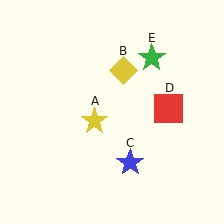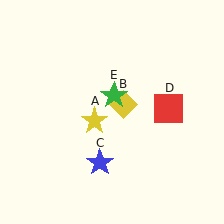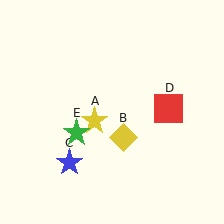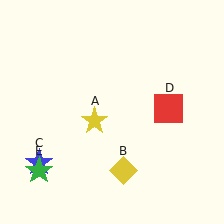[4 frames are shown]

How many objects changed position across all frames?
3 objects changed position: yellow diamond (object B), blue star (object C), green star (object E).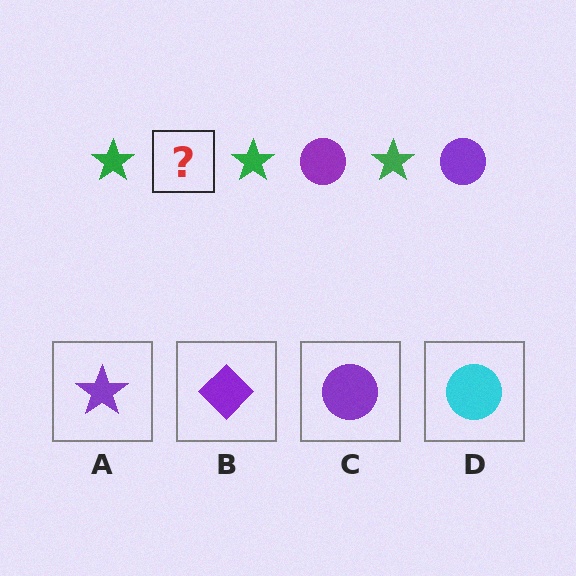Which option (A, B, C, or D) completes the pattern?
C.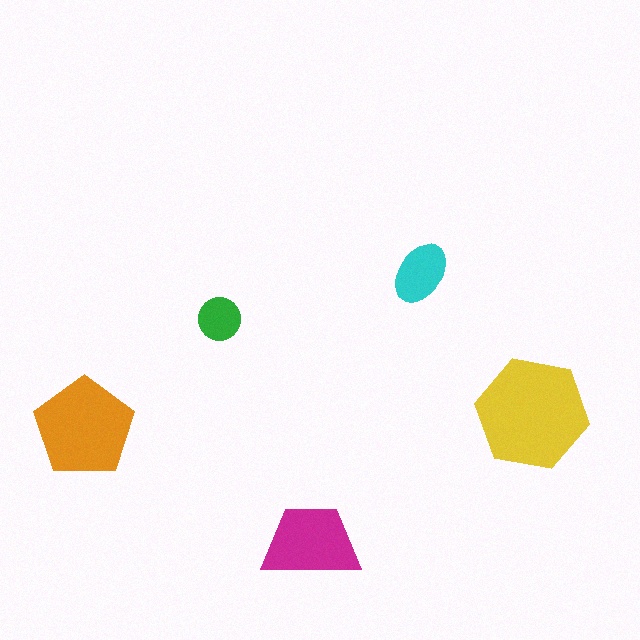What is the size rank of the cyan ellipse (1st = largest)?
4th.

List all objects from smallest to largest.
The green circle, the cyan ellipse, the magenta trapezoid, the orange pentagon, the yellow hexagon.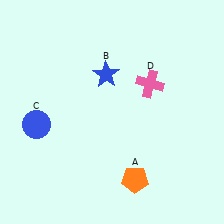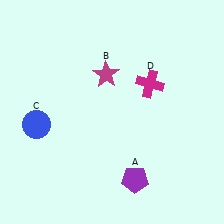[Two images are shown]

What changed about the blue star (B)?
In Image 1, B is blue. In Image 2, it changed to magenta.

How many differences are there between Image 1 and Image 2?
There are 3 differences between the two images.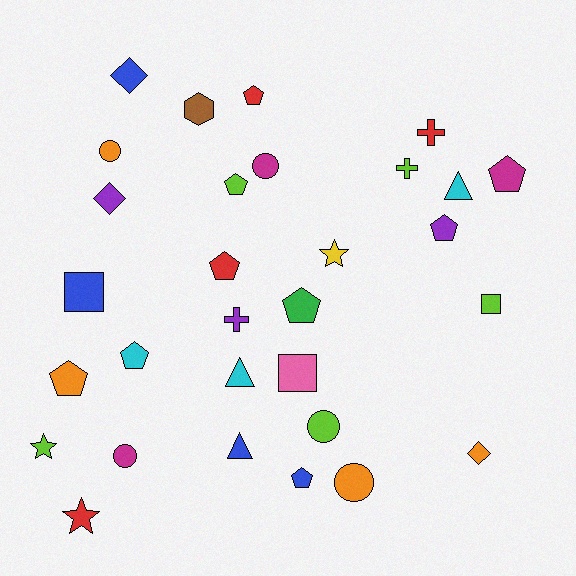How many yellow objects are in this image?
There is 1 yellow object.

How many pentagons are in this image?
There are 9 pentagons.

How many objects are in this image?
There are 30 objects.